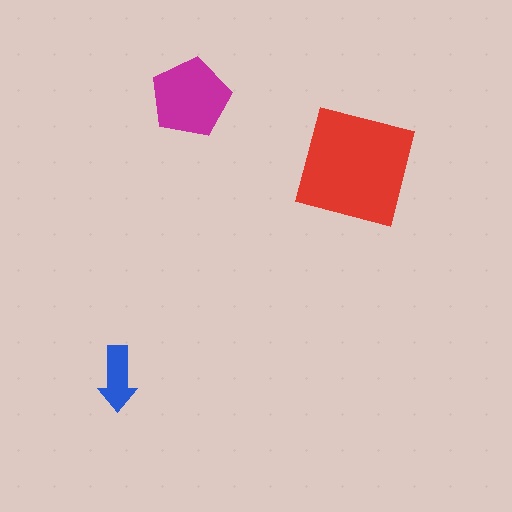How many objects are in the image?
There are 3 objects in the image.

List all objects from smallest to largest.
The blue arrow, the magenta pentagon, the red square.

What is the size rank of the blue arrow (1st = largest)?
3rd.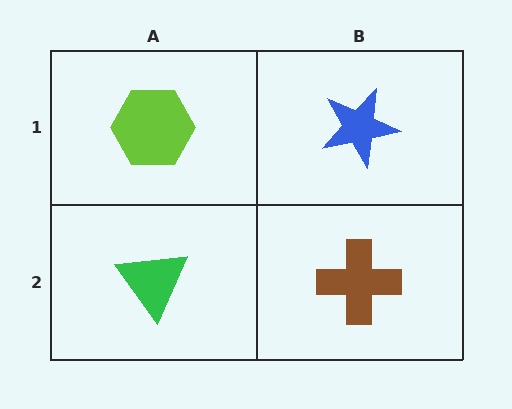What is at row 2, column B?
A brown cross.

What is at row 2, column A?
A green triangle.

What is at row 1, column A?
A lime hexagon.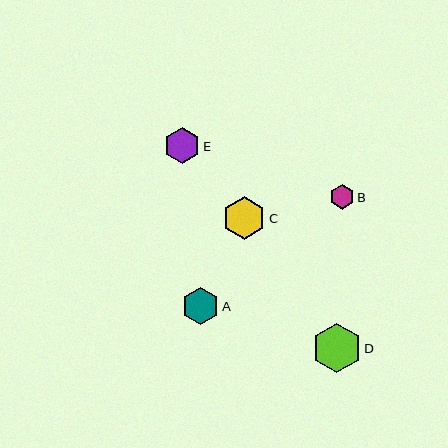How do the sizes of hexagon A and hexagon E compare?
Hexagon A and hexagon E are approximately the same size.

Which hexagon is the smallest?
Hexagon B is the smallest with a size of approximately 24 pixels.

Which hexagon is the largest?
Hexagon D is the largest with a size of approximately 49 pixels.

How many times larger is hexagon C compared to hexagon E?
Hexagon C is approximately 1.2 times the size of hexagon E.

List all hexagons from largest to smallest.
From largest to smallest: D, C, A, E, B.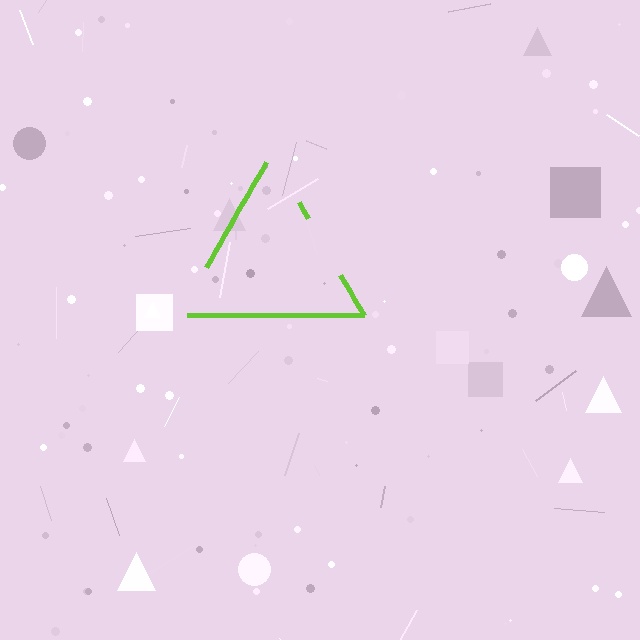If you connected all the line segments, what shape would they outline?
They would outline a triangle.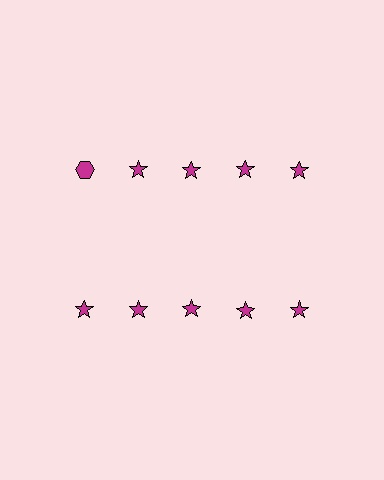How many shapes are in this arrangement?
There are 10 shapes arranged in a grid pattern.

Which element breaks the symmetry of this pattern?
The magenta hexagon in the top row, leftmost column breaks the symmetry. All other shapes are magenta stars.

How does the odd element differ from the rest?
It has a different shape: hexagon instead of star.